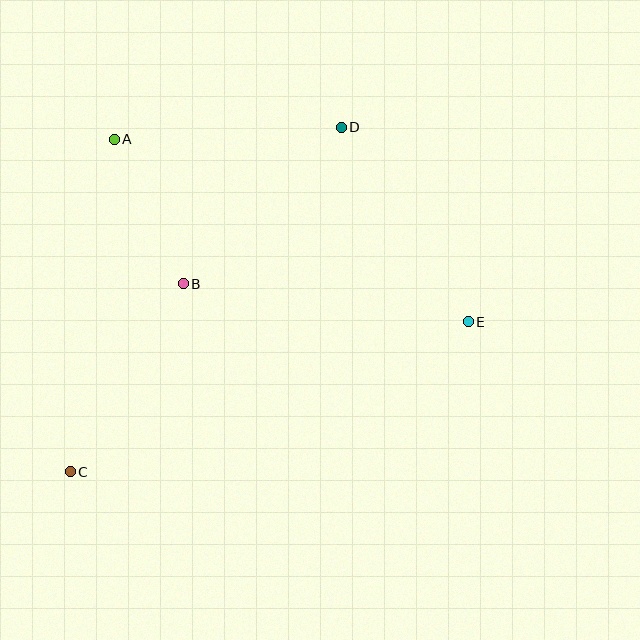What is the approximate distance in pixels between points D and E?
The distance between D and E is approximately 232 pixels.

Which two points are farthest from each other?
Points C and D are farthest from each other.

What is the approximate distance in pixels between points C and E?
The distance between C and E is approximately 425 pixels.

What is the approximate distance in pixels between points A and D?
The distance between A and D is approximately 227 pixels.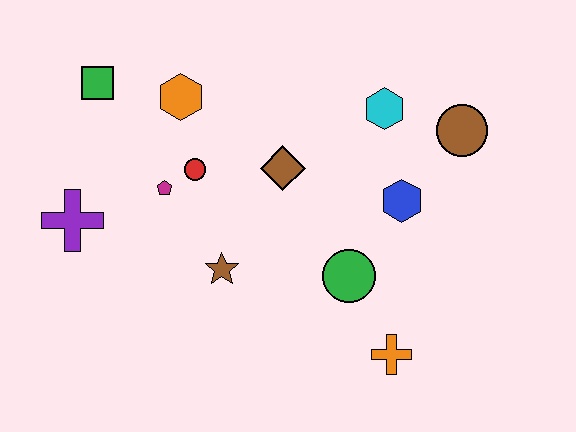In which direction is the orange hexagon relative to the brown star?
The orange hexagon is above the brown star.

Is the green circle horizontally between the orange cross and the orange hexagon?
Yes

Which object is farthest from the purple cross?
The brown circle is farthest from the purple cross.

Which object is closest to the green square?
The orange hexagon is closest to the green square.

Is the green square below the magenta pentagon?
No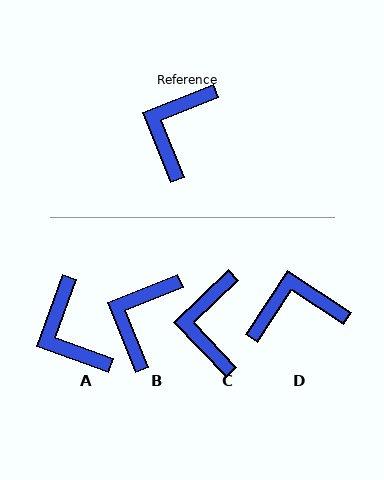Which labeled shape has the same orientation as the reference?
B.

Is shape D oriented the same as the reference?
No, it is off by about 55 degrees.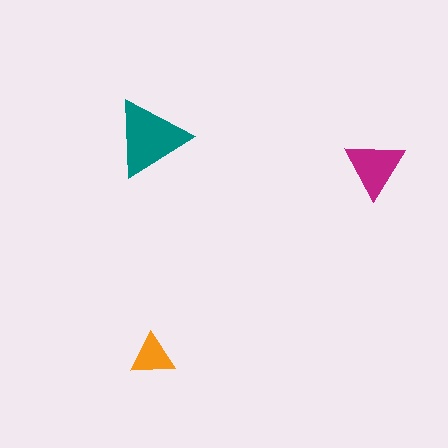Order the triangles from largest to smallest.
the teal one, the magenta one, the orange one.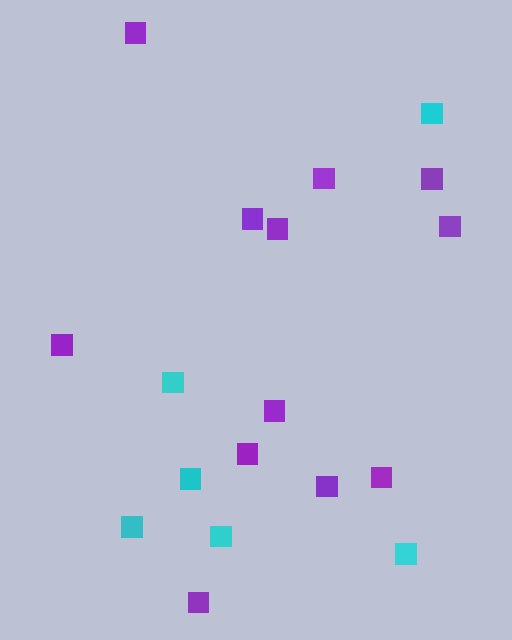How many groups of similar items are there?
There are 2 groups: one group of purple squares (12) and one group of cyan squares (6).